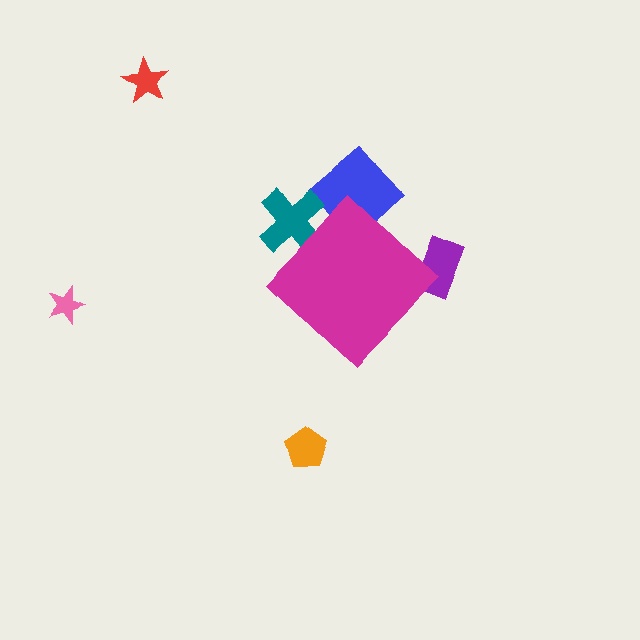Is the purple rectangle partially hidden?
Yes, the purple rectangle is partially hidden behind the magenta diamond.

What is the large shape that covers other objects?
A magenta diamond.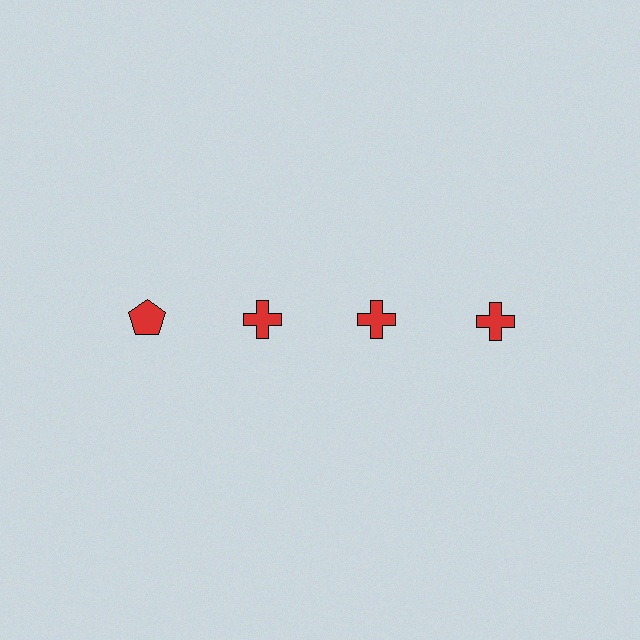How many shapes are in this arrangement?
There are 4 shapes arranged in a grid pattern.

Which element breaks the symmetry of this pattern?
The red pentagon in the top row, leftmost column breaks the symmetry. All other shapes are red crosses.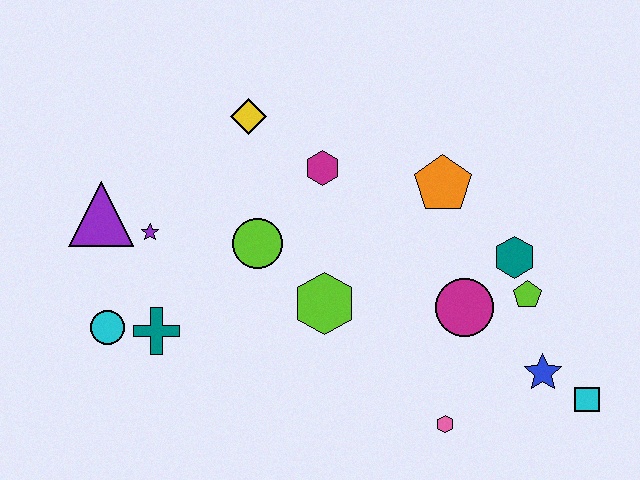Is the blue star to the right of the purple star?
Yes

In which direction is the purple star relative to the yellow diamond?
The purple star is below the yellow diamond.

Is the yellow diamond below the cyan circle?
No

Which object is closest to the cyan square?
The blue star is closest to the cyan square.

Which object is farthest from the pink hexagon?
The purple triangle is farthest from the pink hexagon.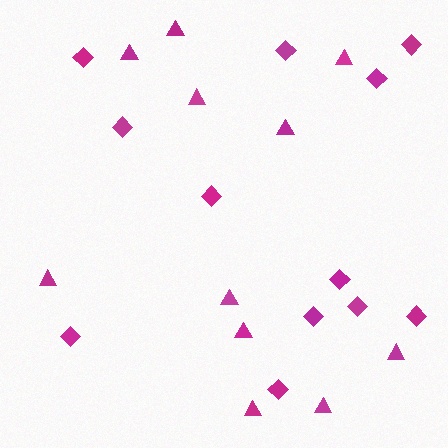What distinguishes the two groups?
There are 2 groups: one group of triangles (11) and one group of diamonds (12).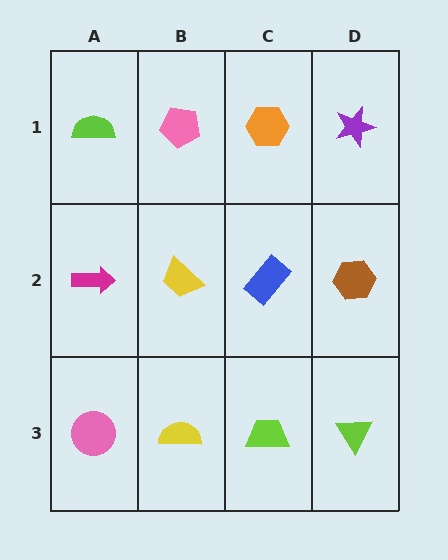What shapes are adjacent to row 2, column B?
A pink pentagon (row 1, column B), a yellow semicircle (row 3, column B), a magenta arrow (row 2, column A), a blue rectangle (row 2, column C).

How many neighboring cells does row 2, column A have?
3.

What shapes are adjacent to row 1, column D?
A brown hexagon (row 2, column D), an orange hexagon (row 1, column C).